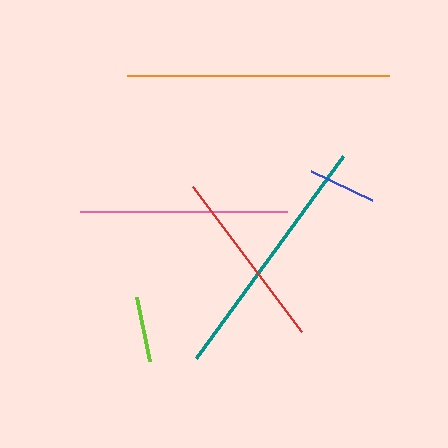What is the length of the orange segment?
The orange segment is approximately 262 pixels long.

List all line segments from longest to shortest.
From longest to shortest: orange, teal, pink, red, blue, lime.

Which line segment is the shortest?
The lime line is the shortest at approximately 66 pixels.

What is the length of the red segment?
The red segment is approximately 181 pixels long.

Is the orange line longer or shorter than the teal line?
The orange line is longer than the teal line.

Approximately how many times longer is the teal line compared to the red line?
The teal line is approximately 1.4 times the length of the red line.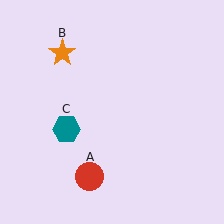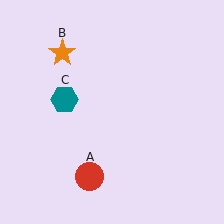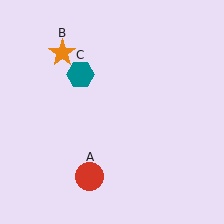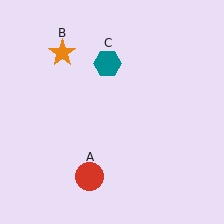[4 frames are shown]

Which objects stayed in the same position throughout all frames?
Red circle (object A) and orange star (object B) remained stationary.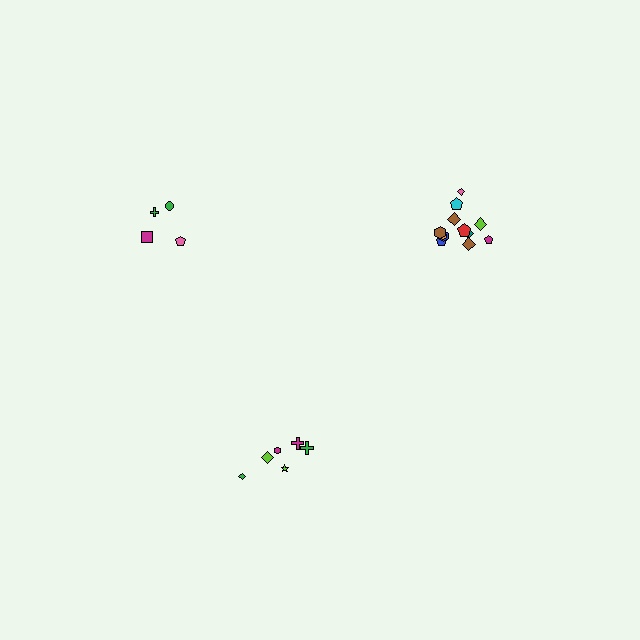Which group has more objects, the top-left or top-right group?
The top-right group.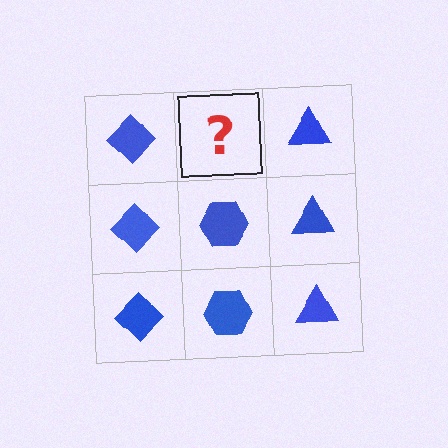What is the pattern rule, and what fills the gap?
The rule is that each column has a consistent shape. The gap should be filled with a blue hexagon.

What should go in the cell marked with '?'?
The missing cell should contain a blue hexagon.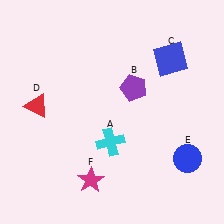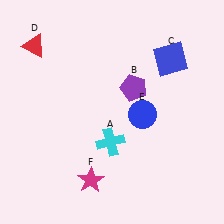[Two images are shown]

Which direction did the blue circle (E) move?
The blue circle (E) moved left.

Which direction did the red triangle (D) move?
The red triangle (D) moved up.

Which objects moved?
The objects that moved are: the red triangle (D), the blue circle (E).